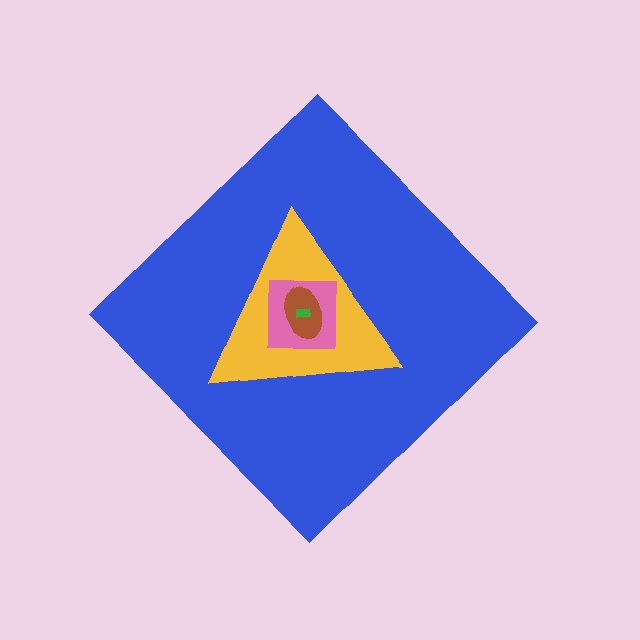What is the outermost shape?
The blue diamond.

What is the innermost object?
The green rectangle.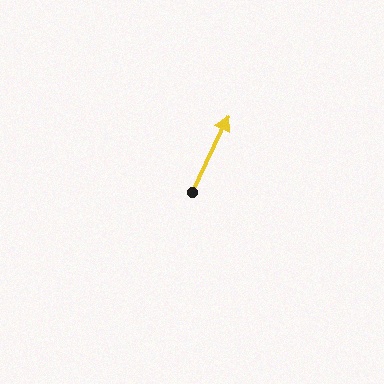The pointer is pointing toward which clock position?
Roughly 1 o'clock.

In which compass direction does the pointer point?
Northeast.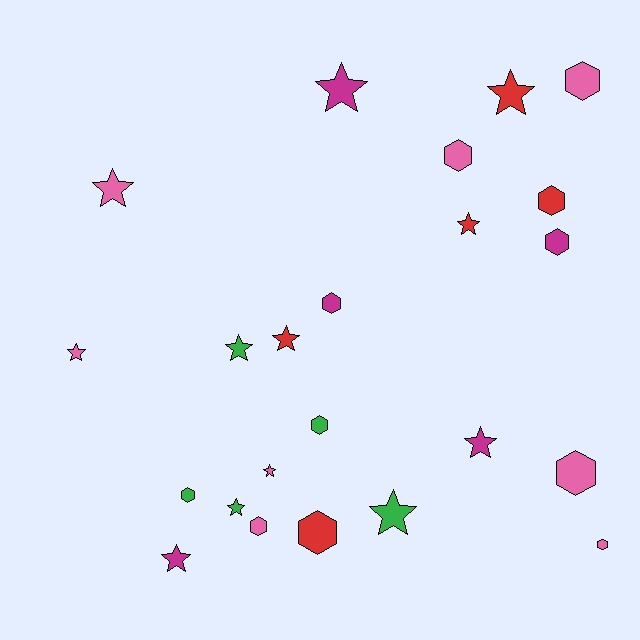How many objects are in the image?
There are 23 objects.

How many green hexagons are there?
There are 2 green hexagons.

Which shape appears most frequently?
Star, with 12 objects.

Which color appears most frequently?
Pink, with 8 objects.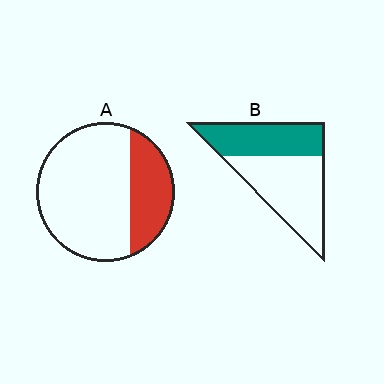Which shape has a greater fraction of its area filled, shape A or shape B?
Shape B.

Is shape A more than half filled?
No.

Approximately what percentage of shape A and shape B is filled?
A is approximately 30% and B is approximately 40%.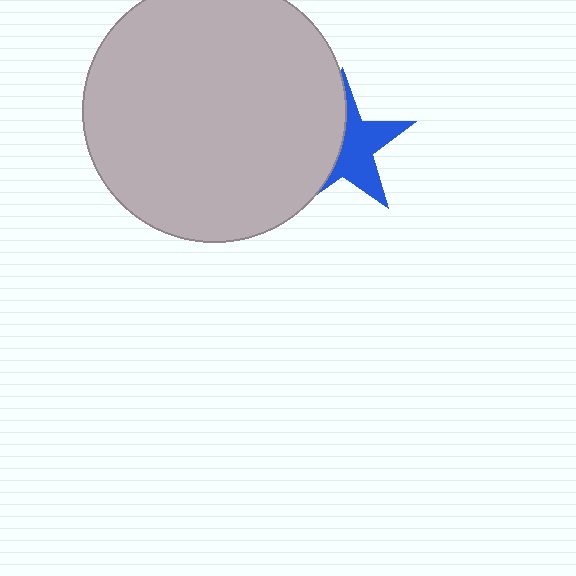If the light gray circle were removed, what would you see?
You would see the complete blue star.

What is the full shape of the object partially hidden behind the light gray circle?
The partially hidden object is a blue star.